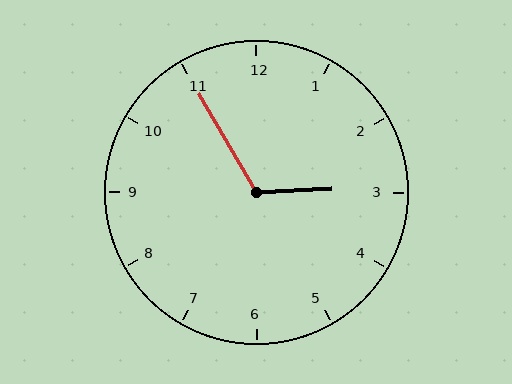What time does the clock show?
2:55.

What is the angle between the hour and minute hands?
Approximately 118 degrees.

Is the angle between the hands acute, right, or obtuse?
It is obtuse.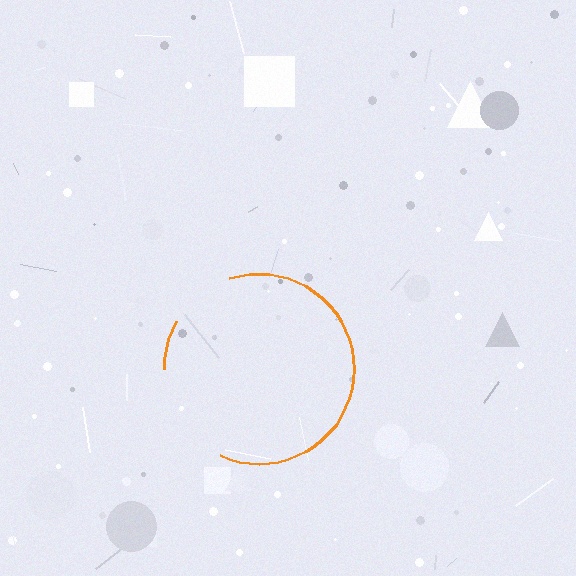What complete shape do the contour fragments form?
The contour fragments form a circle.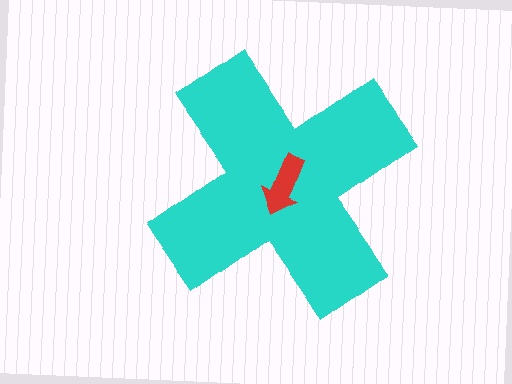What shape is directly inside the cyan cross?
The red arrow.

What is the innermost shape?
The red arrow.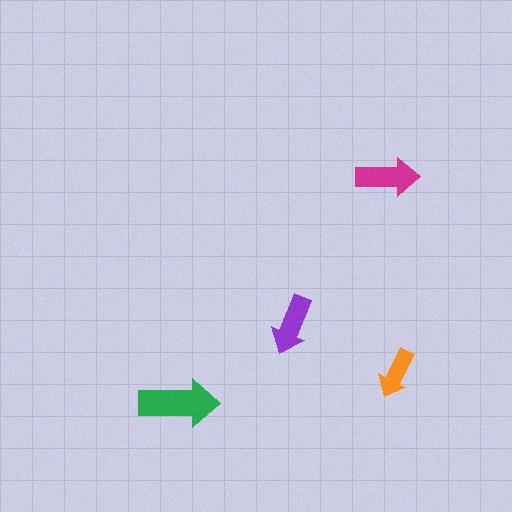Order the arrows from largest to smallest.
the green one, the magenta one, the purple one, the orange one.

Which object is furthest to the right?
The orange arrow is rightmost.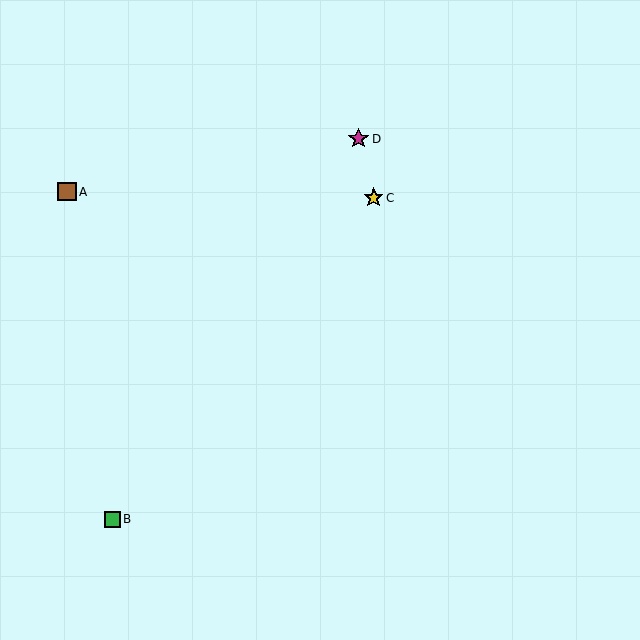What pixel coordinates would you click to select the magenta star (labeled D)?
Click at (359, 139) to select the magenta star D.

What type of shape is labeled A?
Shape A is a brown square.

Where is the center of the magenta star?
The center of the magenta star is at (359, 139).